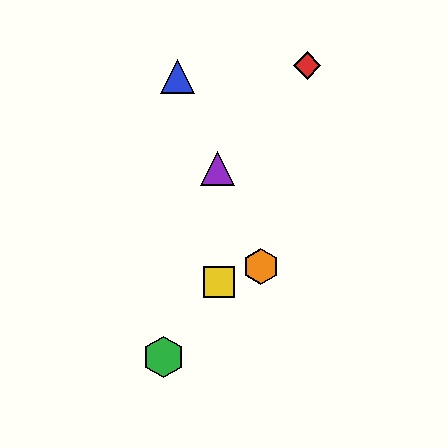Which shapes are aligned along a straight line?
The blue triangle, the purple triangle, the orange hexagon are aligned along a straight line.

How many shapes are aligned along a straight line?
3 shapes (the blue triangle, the purple triangle, the orange hexagon) are aligned along a straight line.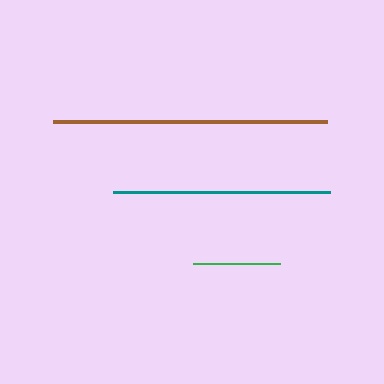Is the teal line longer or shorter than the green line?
The teal line is longer than the green line.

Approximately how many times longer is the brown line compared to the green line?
The brown line is approximately 3.1 times the length of the green line.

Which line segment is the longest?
The brown line is the longest at approximately 273 pixels.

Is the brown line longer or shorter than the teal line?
The brown line is longer than the teal line.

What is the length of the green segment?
The green segment is approximately 87 pixels long.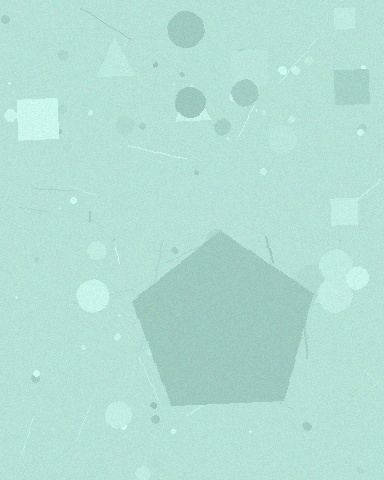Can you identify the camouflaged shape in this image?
The camouflaged shape is a pentagon.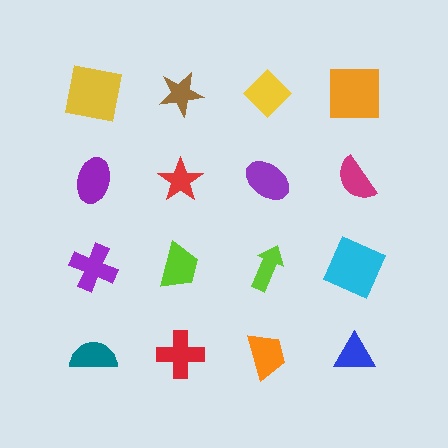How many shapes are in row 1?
4 shapes.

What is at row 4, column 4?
A blue triangle.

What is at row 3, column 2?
A lime trapezoid.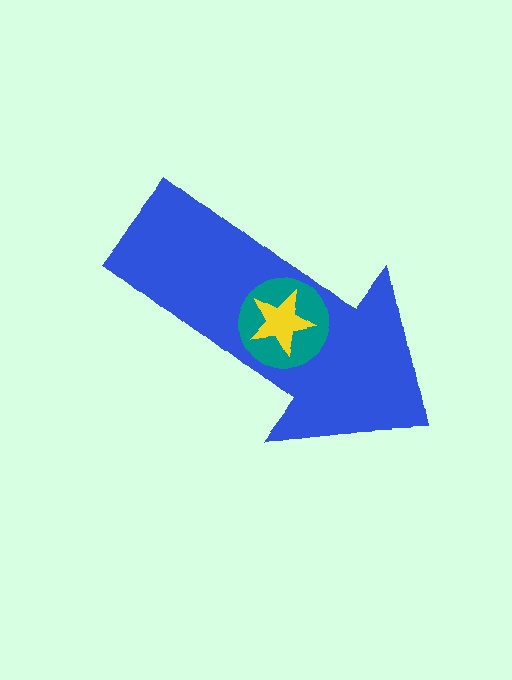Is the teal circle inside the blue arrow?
Yes.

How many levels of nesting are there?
3.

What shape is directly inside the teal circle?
The yellow star.